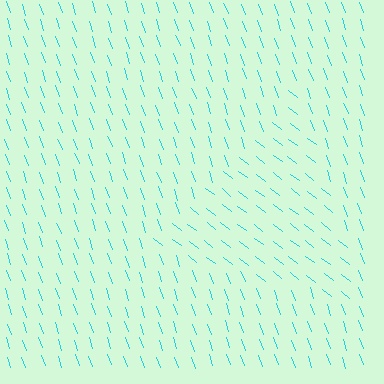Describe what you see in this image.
The image is filled with small cyan line segments. A triangle region in the image has lines oriented differently from the surrounding lines, creating a visible texture boundary.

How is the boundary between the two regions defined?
The boundary is defined purely by a change in line orientation (approximately 33 degrees difference). All lines are the same color and thickness.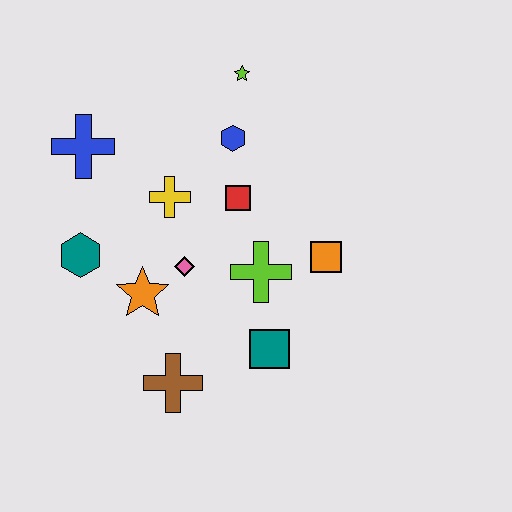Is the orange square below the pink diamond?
No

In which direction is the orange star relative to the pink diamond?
The orange star is to the left of the pink diamond.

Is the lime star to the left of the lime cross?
Yes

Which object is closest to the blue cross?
The yellow cross is closest to the blue cross.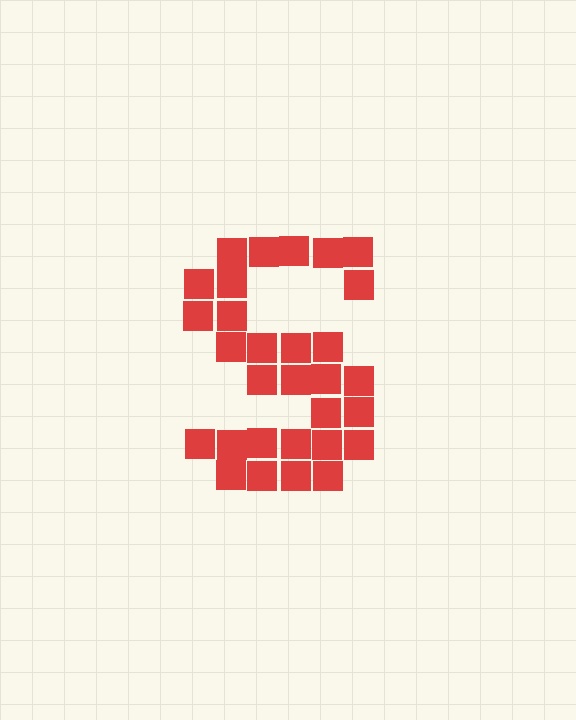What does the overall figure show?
The overall figure shows the letter S.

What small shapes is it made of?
It is made of small squares.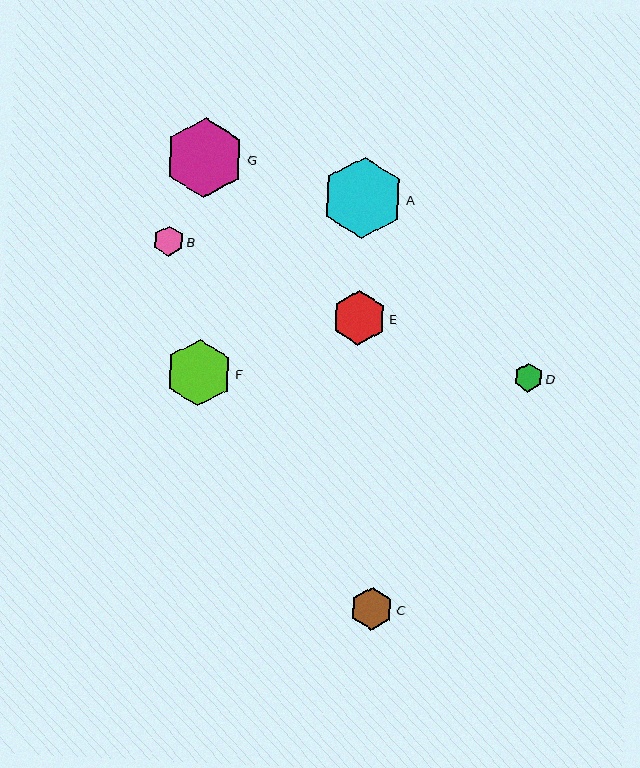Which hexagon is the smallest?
Hexagon D is the smallest with a size of approximately 29 pixels.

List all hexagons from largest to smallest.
From largest to smallest: A, G, F, E, C, B, D.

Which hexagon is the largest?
Hexagon A is the largest with a size of approximately 81 pixels.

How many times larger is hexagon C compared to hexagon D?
Hexagon C is approximately 1.5 times the size of hexagon D.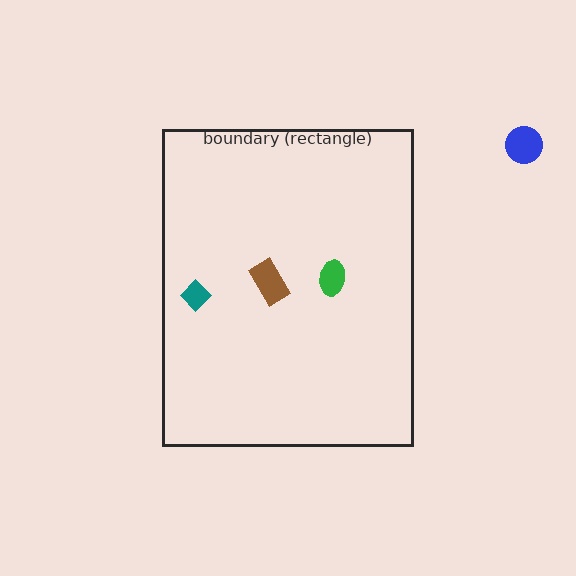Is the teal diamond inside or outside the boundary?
Inside.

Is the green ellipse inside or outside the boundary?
Inside.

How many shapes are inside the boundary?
3 inside, 1 outside.